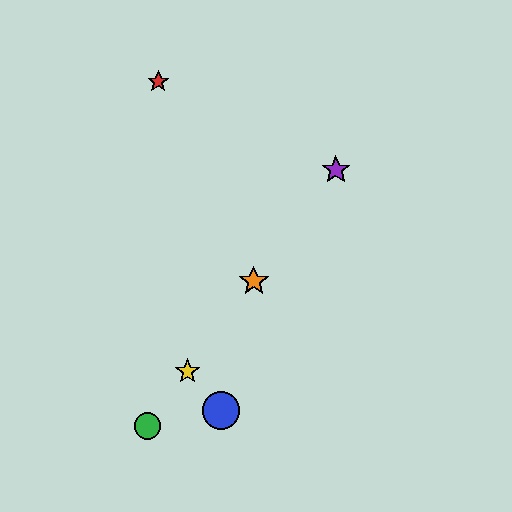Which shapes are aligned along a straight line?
The green circle, the yellow star, the purple star, the orange star are aligned along a straight line.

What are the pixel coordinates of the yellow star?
The yellow star is at (188, 372).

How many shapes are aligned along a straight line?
4 shapes (the green circle, the yellow star, the purple star, the orange star) are aligned along a straight line.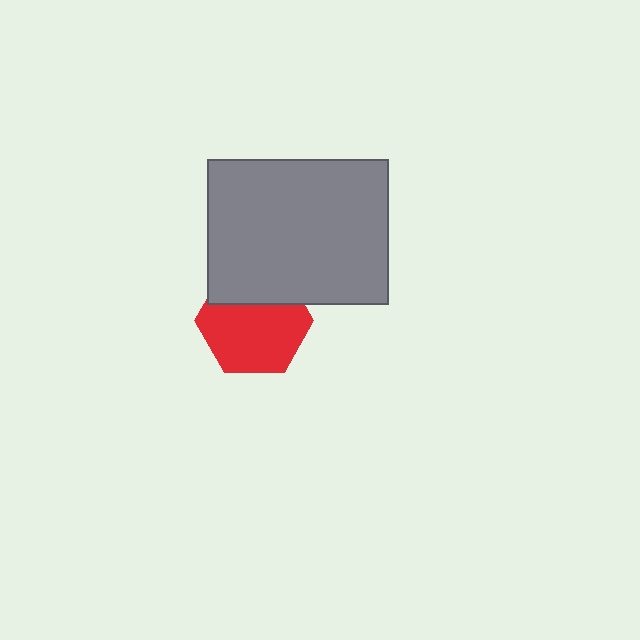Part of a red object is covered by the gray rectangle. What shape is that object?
It is a hexagon.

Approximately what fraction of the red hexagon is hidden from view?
Roughly 31% of the red hexagon is hidden behind the gray rectangle.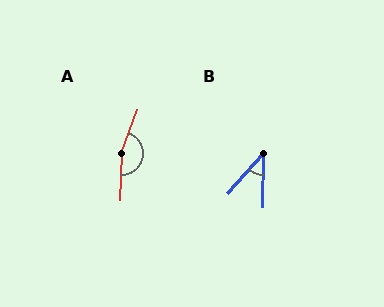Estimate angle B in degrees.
Approximately 42 degrees.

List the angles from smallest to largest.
B (42°), A (161°).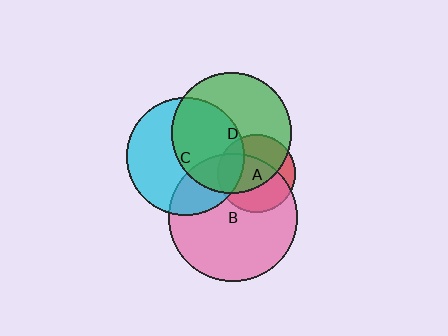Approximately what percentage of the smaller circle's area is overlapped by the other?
Approximately 20%.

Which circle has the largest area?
Circle B (pink).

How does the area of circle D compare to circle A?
Approximately 2.4 times.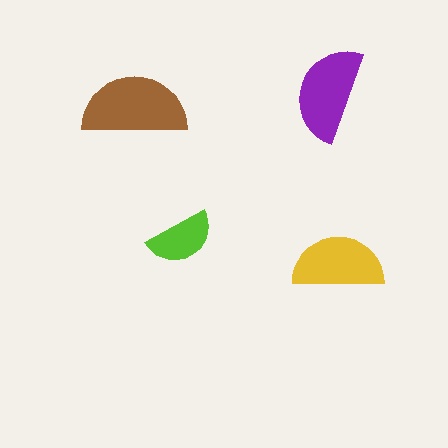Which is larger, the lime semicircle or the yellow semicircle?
The yellow one.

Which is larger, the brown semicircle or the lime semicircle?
The brown one.